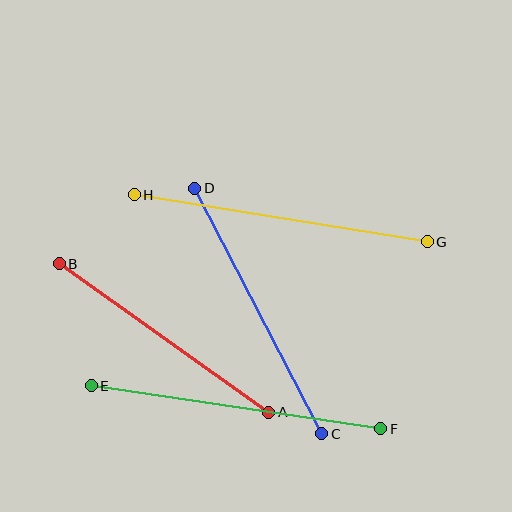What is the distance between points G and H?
The distance is approximately 296 pixels.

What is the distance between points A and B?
The distance is approximately 257 pixels.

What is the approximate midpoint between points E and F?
The midpoint is at approximately (236, 407) pixels.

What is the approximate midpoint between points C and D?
The midpoint is at approximately (258, 311) pixels.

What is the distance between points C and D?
The distance is approximately 276 pixels.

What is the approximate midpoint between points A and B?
The midpoint is at approximately (164, 338) pixels.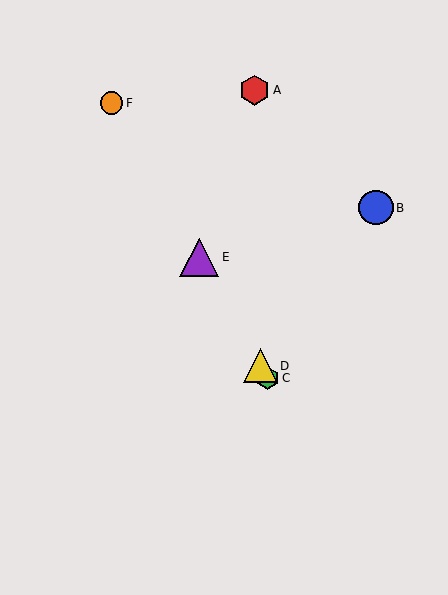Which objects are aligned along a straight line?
Objects C, D, E, F are aligned along a straight line.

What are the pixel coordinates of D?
Object D is at (260, 366).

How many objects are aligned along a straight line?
4 objects (C, D, E, F) are aligned along a straight line.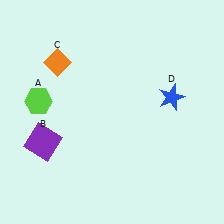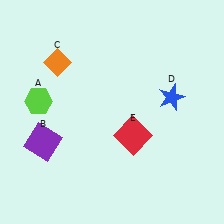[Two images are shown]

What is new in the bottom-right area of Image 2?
A red square (E) was added in the bottom-right area of Image 2.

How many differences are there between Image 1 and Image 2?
There is 1 difference between the two images.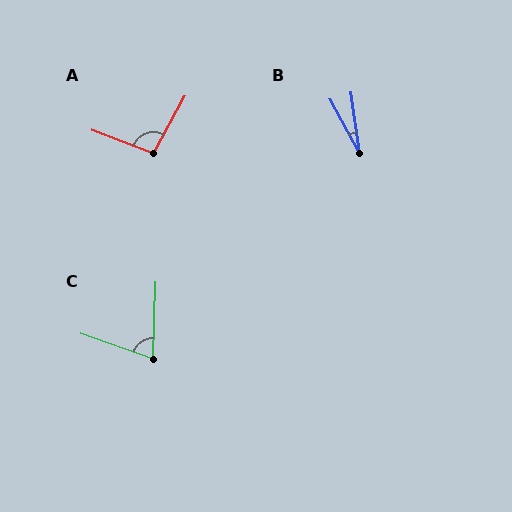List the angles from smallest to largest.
B (20°), C (72°), A (97°).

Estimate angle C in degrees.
Approximately 72 degrees.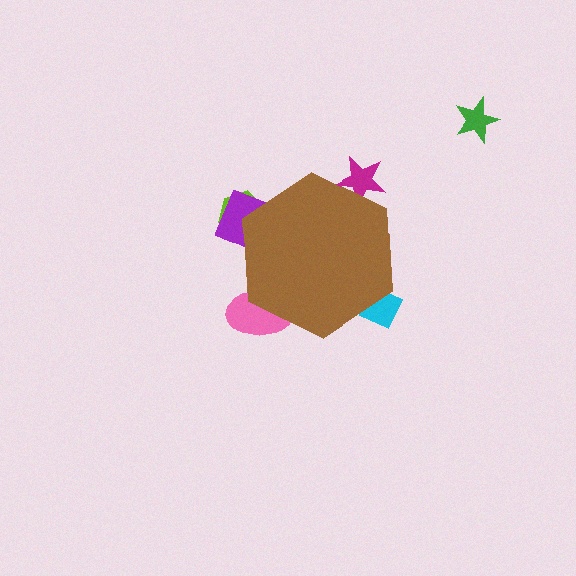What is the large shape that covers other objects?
A brown hexagon.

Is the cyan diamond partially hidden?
Yes, the cyan diamond is partially hidden behind the brown hexagon.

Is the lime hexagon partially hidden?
Yes, the lime hexagon is partially hidden behind the brown hexagon.